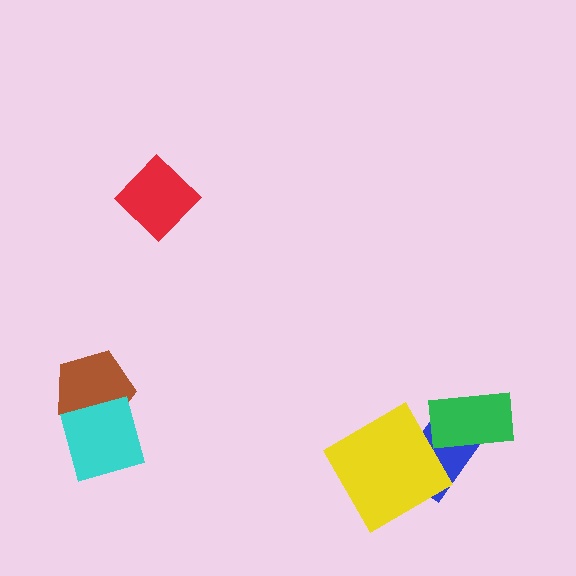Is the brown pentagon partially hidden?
Yes, it is partially covered by another shape.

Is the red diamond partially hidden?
No, no other shape covers it.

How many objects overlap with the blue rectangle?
2 objects overlap with the blue rectangle.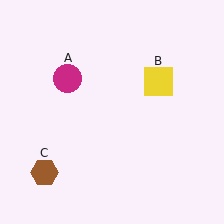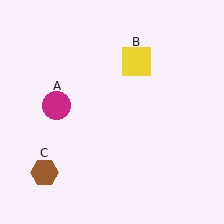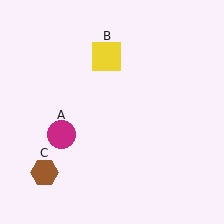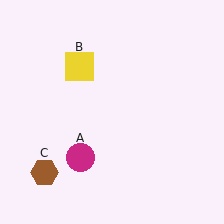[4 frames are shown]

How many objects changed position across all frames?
2 objects changed position: magenta circle (object A), yellow square (object B).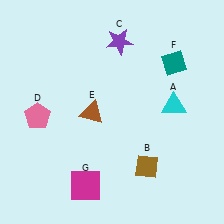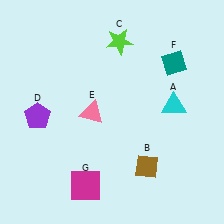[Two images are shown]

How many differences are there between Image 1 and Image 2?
There are 3 differences between the two images.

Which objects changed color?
C changed from purple to lime. D changed from pink to purple. E changed from brown to pink.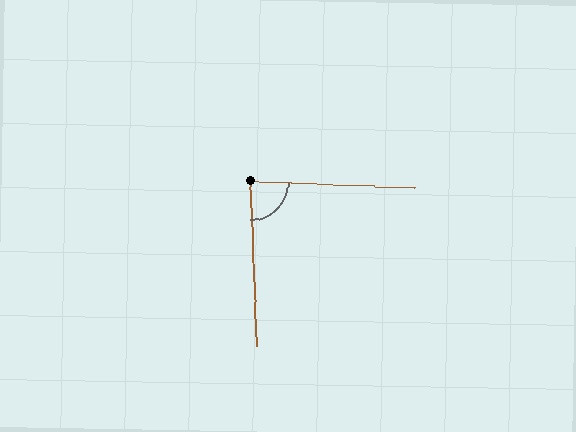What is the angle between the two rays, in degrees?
Approximately 85 degrees.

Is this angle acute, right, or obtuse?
It is approximately a right angle.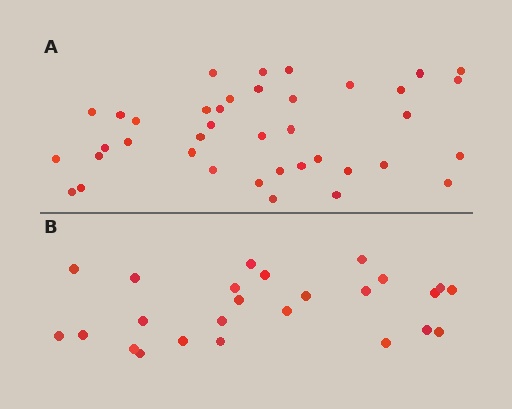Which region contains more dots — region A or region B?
Region A (the top region) has more dots.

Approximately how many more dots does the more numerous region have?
Region A has approximately 15 more dots than region B.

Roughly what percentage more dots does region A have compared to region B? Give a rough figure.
About 55% more.